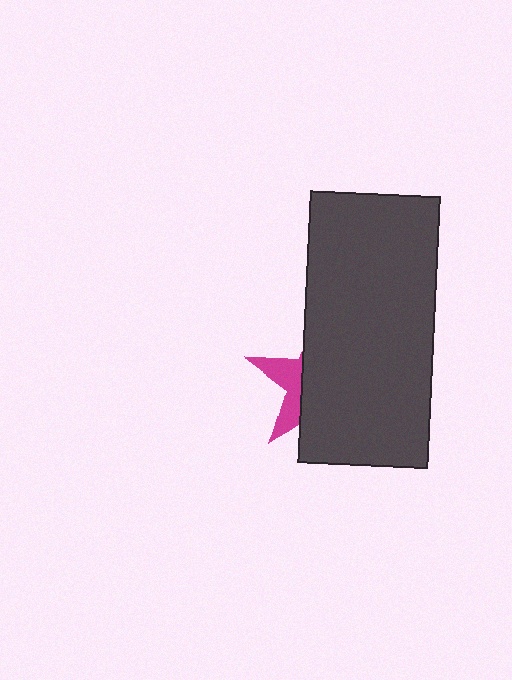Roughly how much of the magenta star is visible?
A small part of it is visible (roughly 30%).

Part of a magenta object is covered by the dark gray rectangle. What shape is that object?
It is a star.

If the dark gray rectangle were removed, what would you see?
You would see the complete magenta star.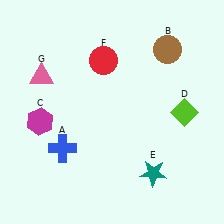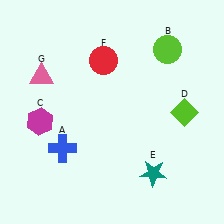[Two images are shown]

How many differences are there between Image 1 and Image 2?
There is 1 difference between the two images.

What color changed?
The circle (B) changed from brown in Image 1 to lime in Image 2.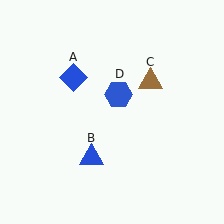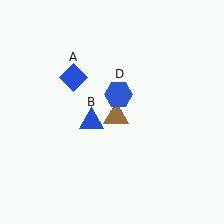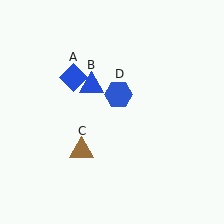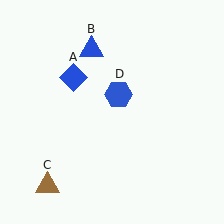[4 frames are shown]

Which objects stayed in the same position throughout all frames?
Blue diamond (object A) and blue hexagon (object D) remained stationary.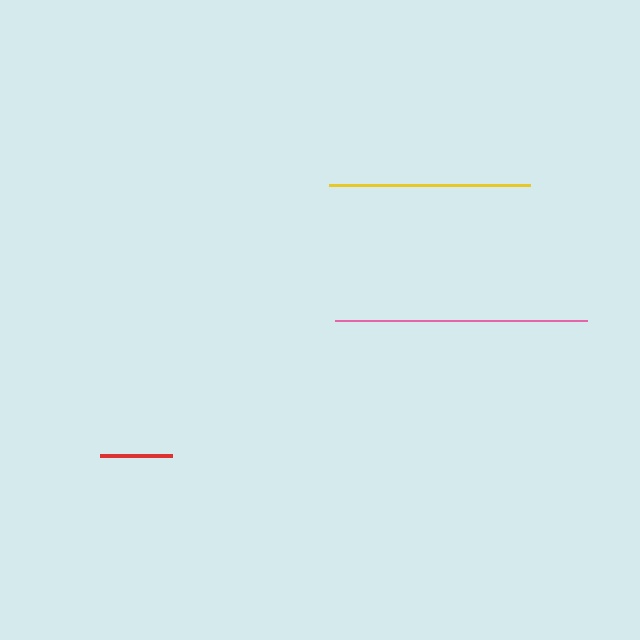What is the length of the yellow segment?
The yellow segment is approximately 201 pixels long.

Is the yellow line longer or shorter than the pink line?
The pink line is longer than the yellow line.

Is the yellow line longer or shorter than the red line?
The yellow line is longer than the red line.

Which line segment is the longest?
The pink line is the longest at approximately 252 pixels.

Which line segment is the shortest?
The red line is the shortest at approximately 71 pixels.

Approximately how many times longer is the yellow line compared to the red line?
The yellow line is approximately 2.8 times the length of the red line.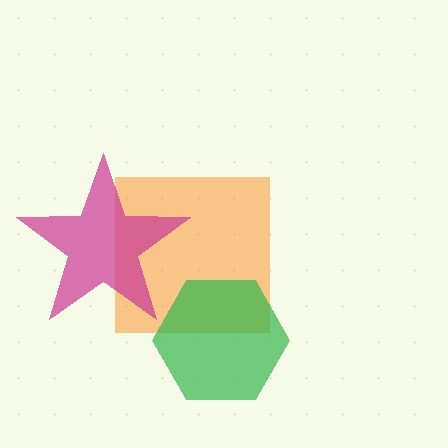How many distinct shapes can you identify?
There are 3 distinct shapes: an orange square, a green hexagon, a magenta star.